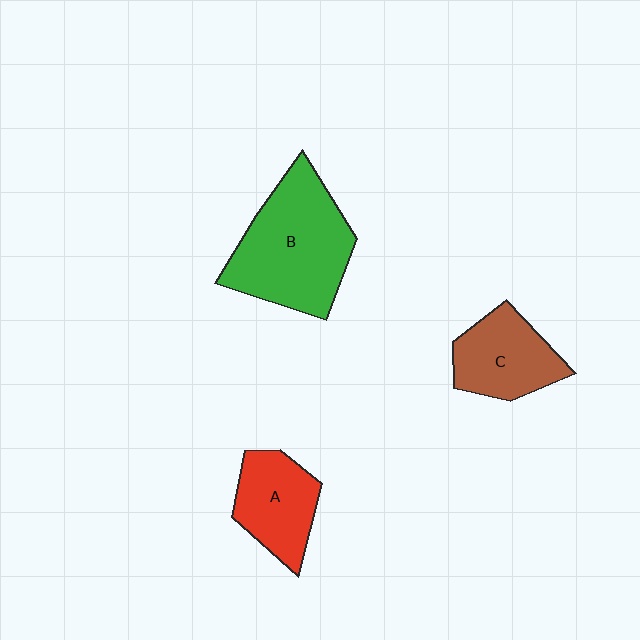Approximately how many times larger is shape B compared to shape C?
Approximately 1.7 times.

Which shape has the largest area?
Shape B (green).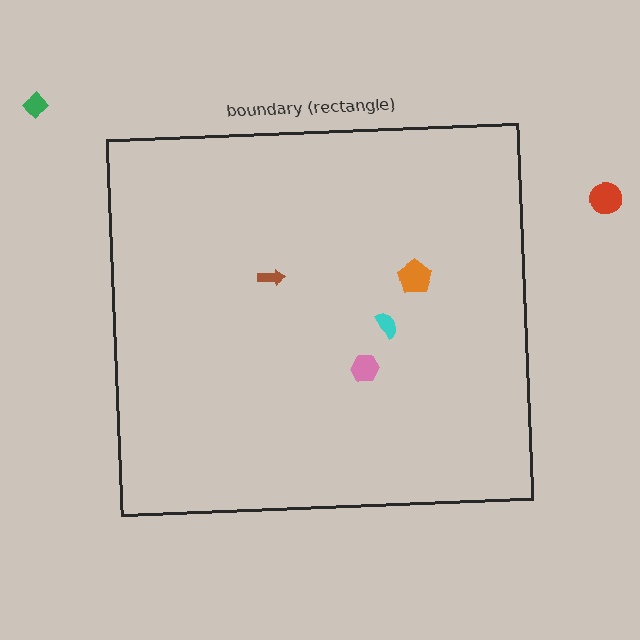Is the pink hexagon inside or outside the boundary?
Inside.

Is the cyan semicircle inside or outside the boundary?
Inside.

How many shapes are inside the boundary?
4 inside, 2 outside.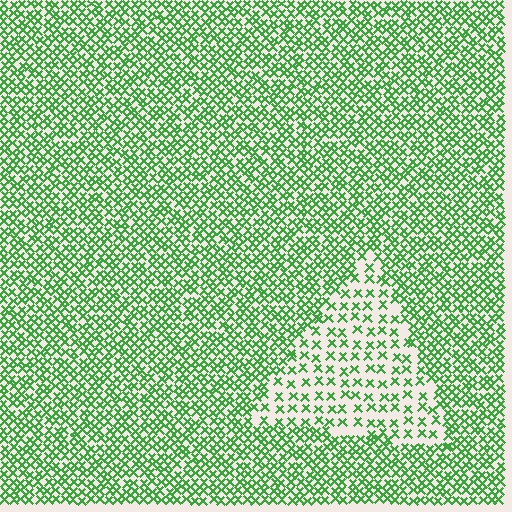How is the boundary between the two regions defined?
The boundary is defined by a change in element density (approximately 2.2x ratio). All elements are the same color, size, and shape.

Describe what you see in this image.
The image contains small green elements arranged at two different densities. A triangle-shaped region is visible where the elements are less densely packed than the surrounding area.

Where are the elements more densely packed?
The elements are more densely packed outside the triangle boundary.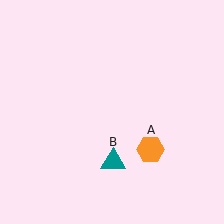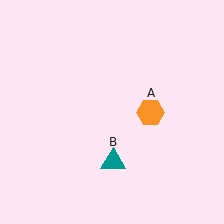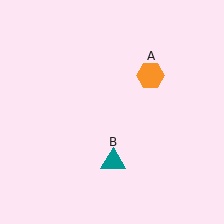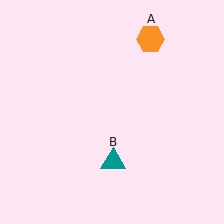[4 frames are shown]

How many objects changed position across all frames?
1 object changed position: orange hexagon (object A).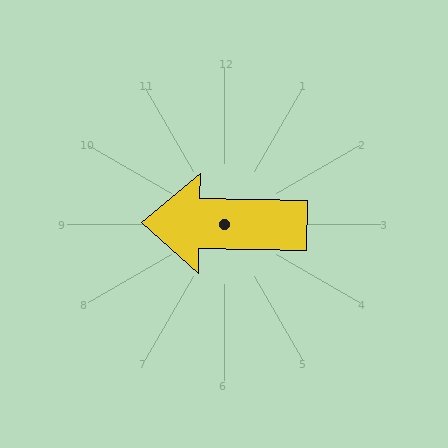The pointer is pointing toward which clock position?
Roughly 9 o'clock.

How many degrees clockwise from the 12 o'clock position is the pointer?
Approximately 271 degrees.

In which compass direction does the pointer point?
West.